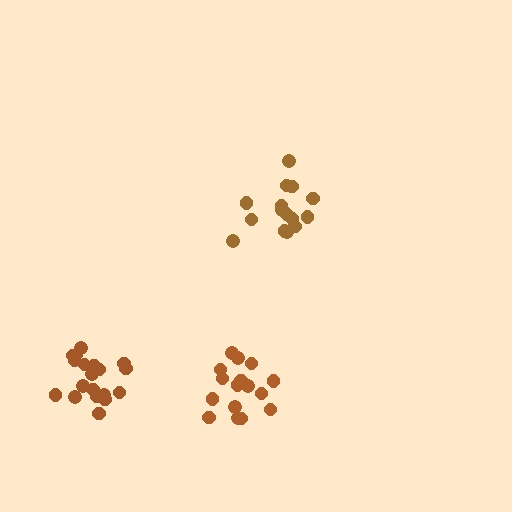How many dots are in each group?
Group 1: 16 dots, Group 2: 15 dots, Group 3: 19 dots (50 total).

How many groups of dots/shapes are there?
There are 3 groups.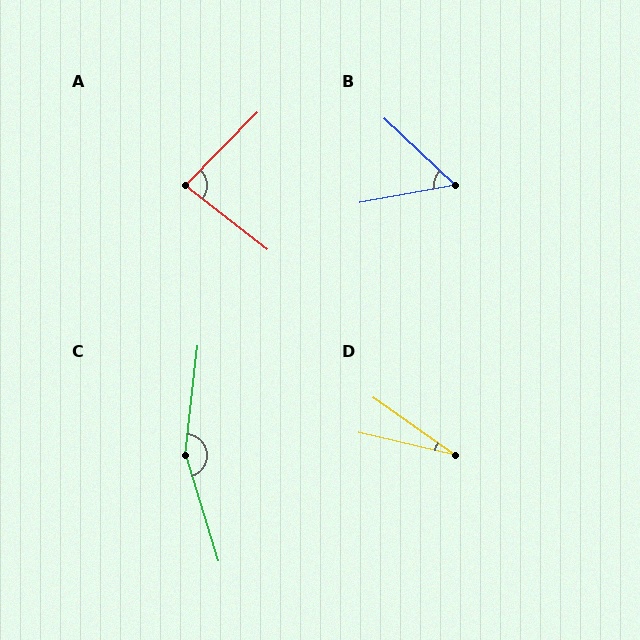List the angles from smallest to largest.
D (22°), B (53°), A (83°), C (156°).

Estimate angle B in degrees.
Approximately 53 degrees.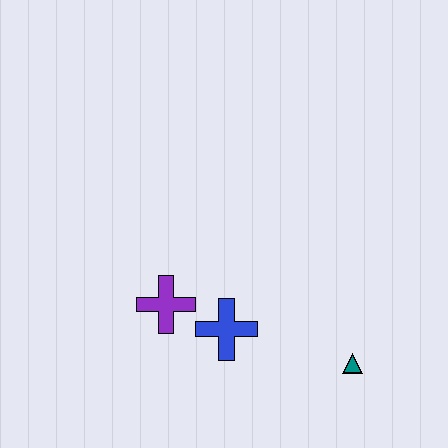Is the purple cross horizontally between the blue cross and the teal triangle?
No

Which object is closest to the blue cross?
The purple cross is closest to the blue cross.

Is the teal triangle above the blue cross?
No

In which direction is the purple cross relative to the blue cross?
The purple cross is to the left of the blue cross.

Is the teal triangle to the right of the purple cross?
Yes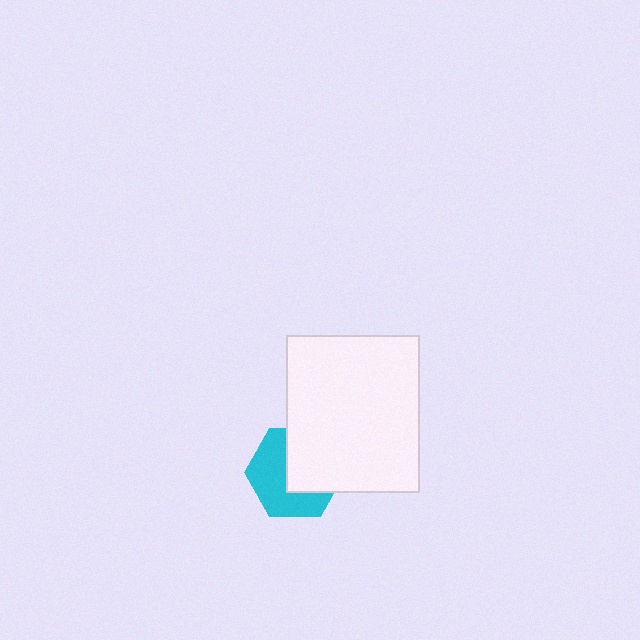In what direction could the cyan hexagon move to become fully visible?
The cyan hexagon could move toward the lower-left. That would shift it out from behind the white rectangle entirely.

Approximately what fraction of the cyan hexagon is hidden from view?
Roughly 48% of the cyan hexagon is hidden behind the white rectangle.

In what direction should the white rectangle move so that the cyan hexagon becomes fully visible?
The white rectangle should move toward the upper-right. That is the shortest direction to clear the overlap and leave the cyan hexagon fully visible.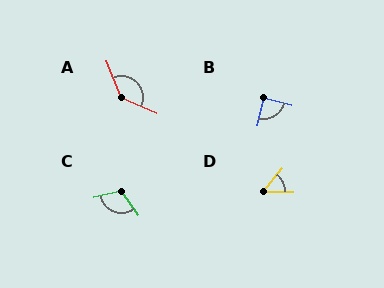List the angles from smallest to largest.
D (51°), B (89°), C (111°), A (135°).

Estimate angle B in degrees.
Approximately 89 degrees.